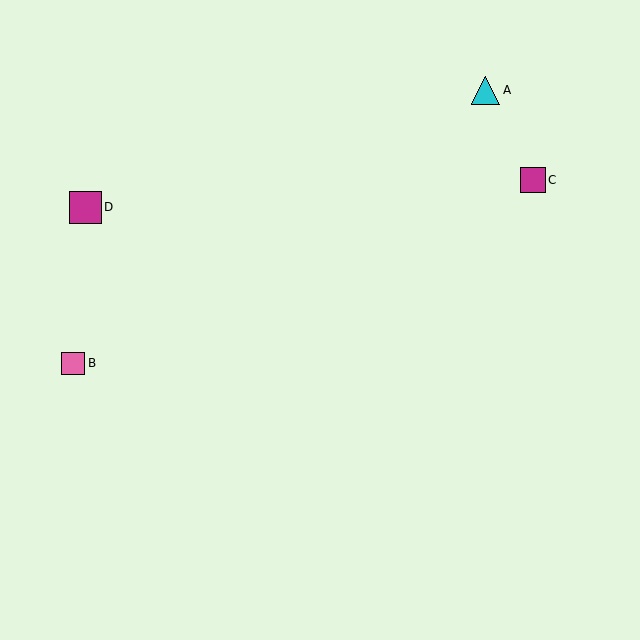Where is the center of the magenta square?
The center of the magenta square is at (85, 207).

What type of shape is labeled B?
Shape B is a pink square.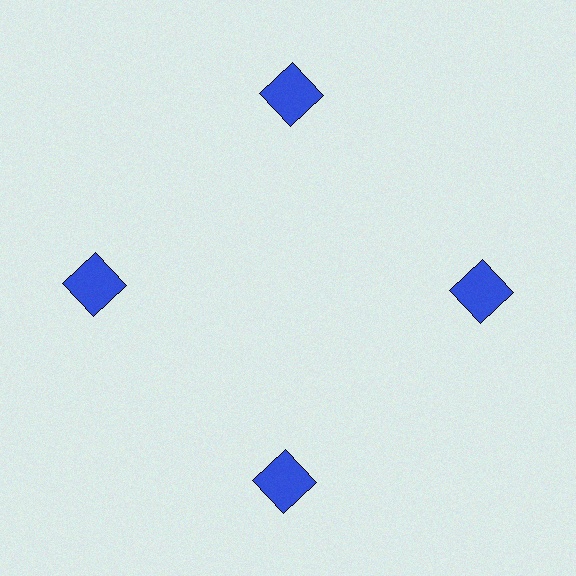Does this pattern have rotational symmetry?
Yes, this pattern has 4-fold rotational symmetry. It looks the same after rotating 90 degrees around the center.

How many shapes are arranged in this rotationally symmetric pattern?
There are 4 shapes, arranged in 4 groups of 1.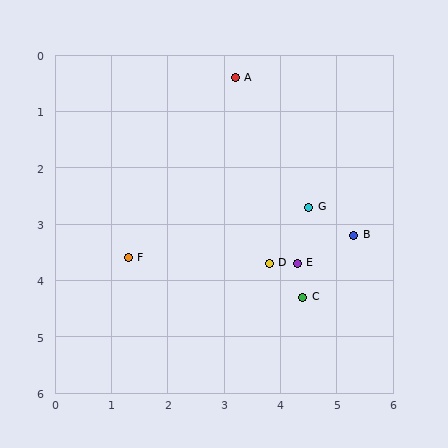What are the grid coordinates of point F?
Point F is at approximately (1.3, 3.6).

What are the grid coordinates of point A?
Point A is at approximately (3.2, 0.4).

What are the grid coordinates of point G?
Point G is at approximately (4.5, 2.7).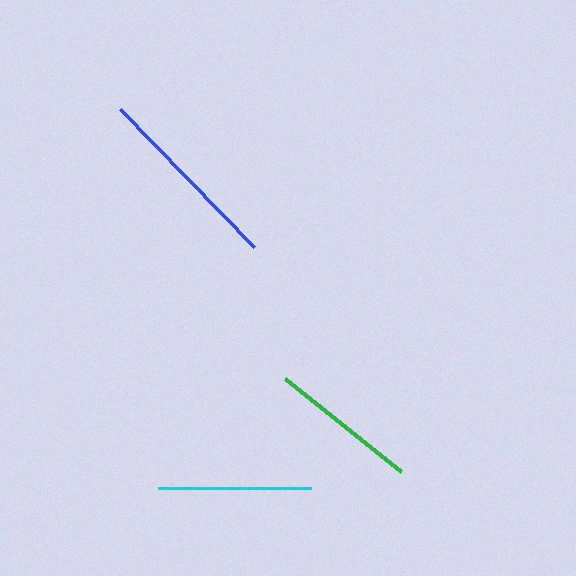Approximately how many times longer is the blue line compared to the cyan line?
The blue line is approximately 1.3 times the length of the cyan line.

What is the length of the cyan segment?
The cyan segment is approximately 154 pixels long.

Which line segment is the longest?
The blue line is the longest at approximately 193 pixels.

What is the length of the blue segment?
The blue segment is approximately 193 pixels long.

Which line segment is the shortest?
The green line is the shortest at approximately 149 pixels.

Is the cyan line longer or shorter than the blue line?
The blue line is longer than the cyan line.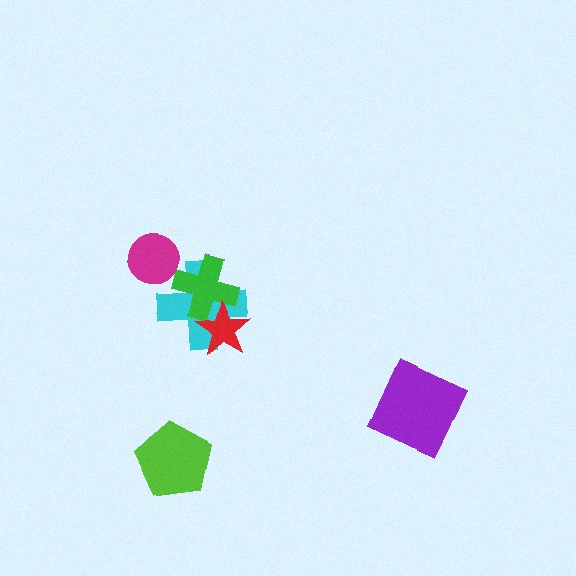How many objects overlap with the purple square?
0 objects overlap with the purple square.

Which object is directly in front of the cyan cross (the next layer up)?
The green cross is directly in front of the cyan cross.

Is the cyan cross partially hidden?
Yes, it is partially covered by another shape.